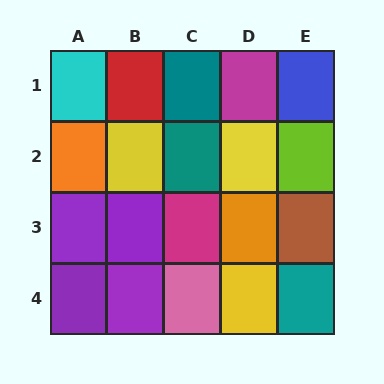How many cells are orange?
2 cells are orange.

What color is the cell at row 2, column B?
Yellow.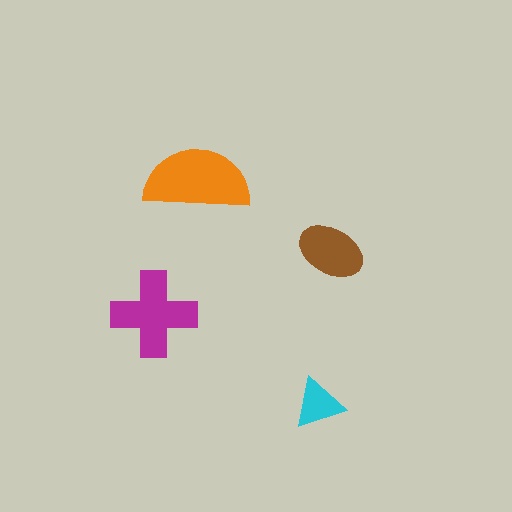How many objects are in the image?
There are 4 objects in the image.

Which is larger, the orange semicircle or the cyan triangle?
The orange semicircle.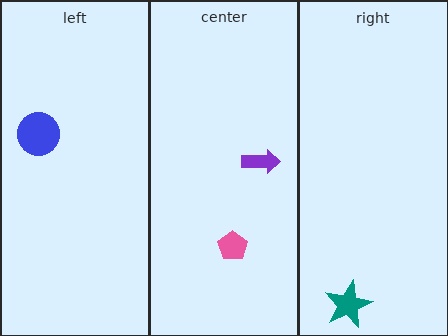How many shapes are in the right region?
1.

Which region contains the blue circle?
The left region.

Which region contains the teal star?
The right region.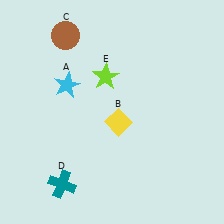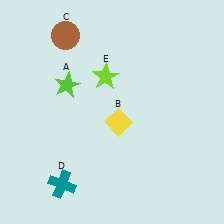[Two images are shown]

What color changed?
The star (A) changed from cyan in Image 1 to lime in Image 2.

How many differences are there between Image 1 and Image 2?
There is 1 difference between the two images.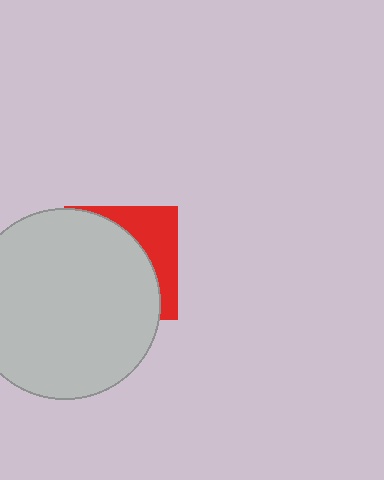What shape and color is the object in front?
The object in front is a light gray circle.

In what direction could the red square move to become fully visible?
The red square could move toward the upper-right. That would shift it out from behind the light gray circle entirely.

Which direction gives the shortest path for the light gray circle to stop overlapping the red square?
Moving toward the lower-left gives the shortest separation.